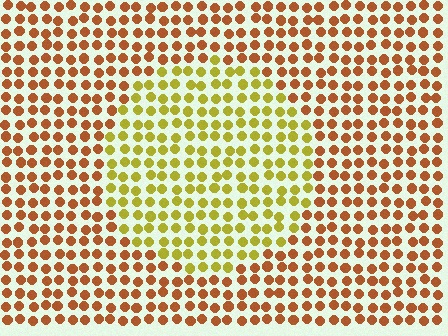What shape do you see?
I see a circle.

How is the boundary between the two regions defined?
The boundary is defined purely by a slight shift in hue (about 41 degrees). Spacing, size, and orientation are identical on both sides.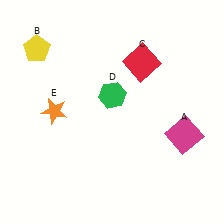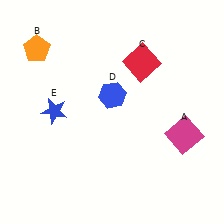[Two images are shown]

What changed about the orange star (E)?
In Image 1, E is orange. In Image 2, it changed to blue.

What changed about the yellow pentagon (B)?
In Image 1, B is yellow. In Image 2, it changed to orange.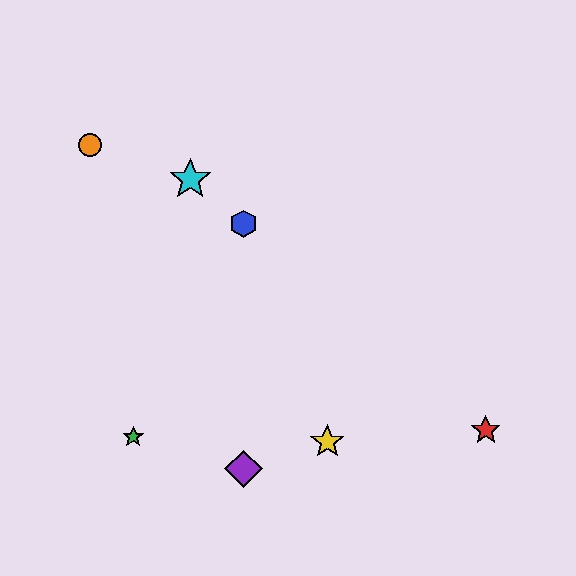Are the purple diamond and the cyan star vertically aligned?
No, the purple diamond is at x≈244 and the cyan star is at x≈190.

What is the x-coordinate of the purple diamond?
The purple diamond is at x≈244.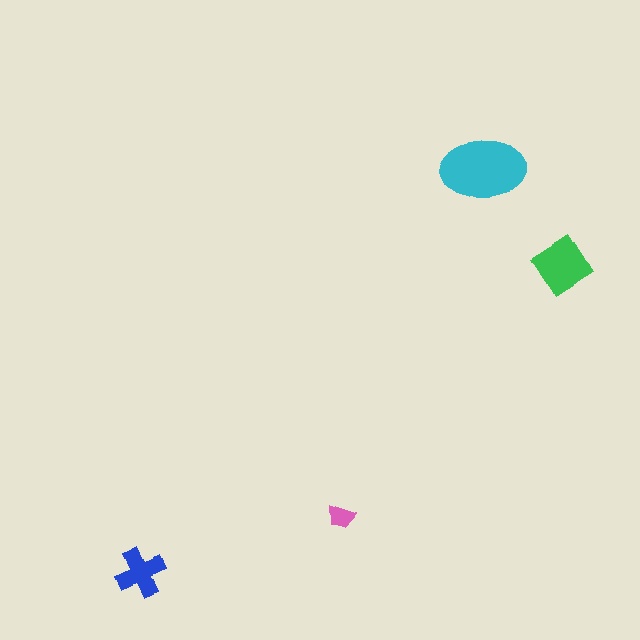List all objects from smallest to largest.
The pink trapezoid, the blue cross, the green diamond, the cyan ellipse.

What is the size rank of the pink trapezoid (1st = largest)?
4th.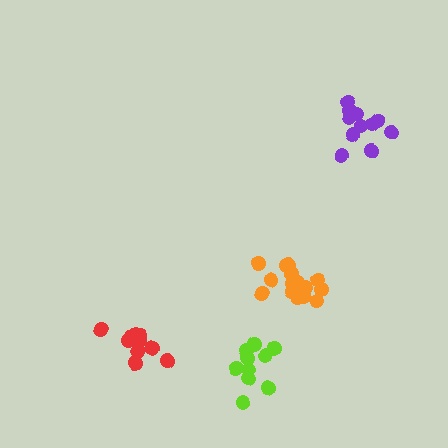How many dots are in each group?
Group 1: 10 dots, Group 2: 11 dots, Group 3: 16 dots, Group 4: 10 dots (47 total).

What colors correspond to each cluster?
The clusters are colored: lime, purple, orange, red.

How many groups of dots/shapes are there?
There are 4 groups.